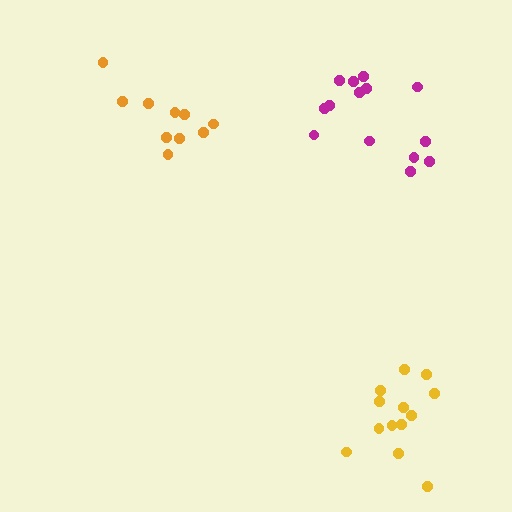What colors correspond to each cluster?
The clusters are colored: yellow, orange, magenta.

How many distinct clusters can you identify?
There are 3 distinct clusters.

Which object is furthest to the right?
The yellow cluster is rightmost.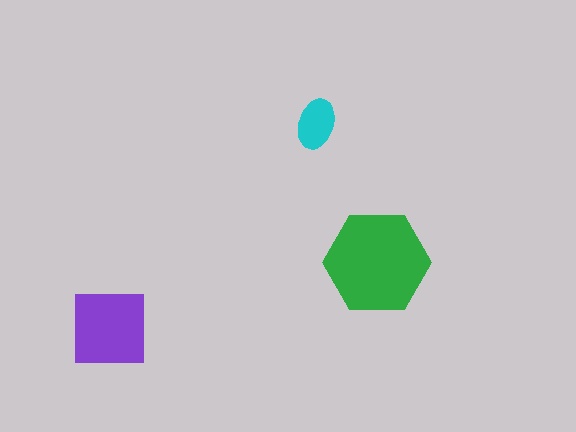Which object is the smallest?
The cyan ellipse.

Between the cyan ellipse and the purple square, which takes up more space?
The purple square.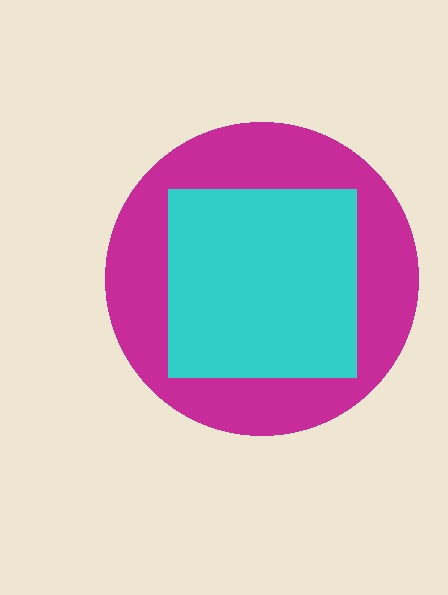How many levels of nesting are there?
2.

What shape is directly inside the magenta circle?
The cyan square.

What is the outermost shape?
The magenta circle.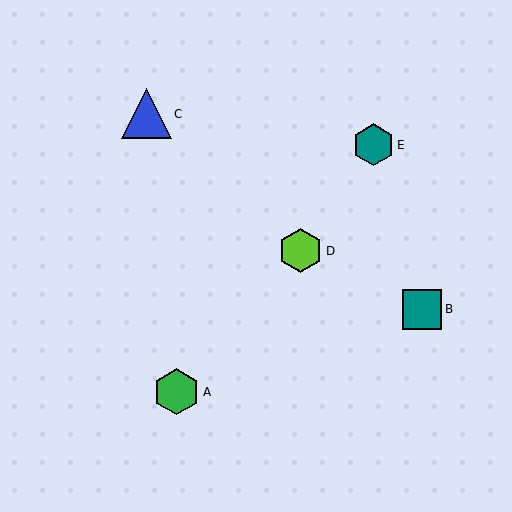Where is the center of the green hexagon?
The center of the green hexagon is at (177, 392).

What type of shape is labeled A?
Shape A is a green hexagon.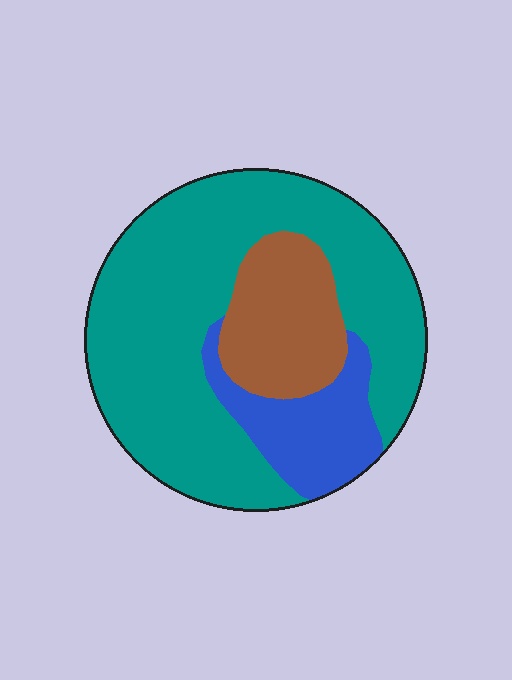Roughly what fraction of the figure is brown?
Brown covers roughly 20% of the figure.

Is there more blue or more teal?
Teal.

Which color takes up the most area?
Teal, at roughly 65%.